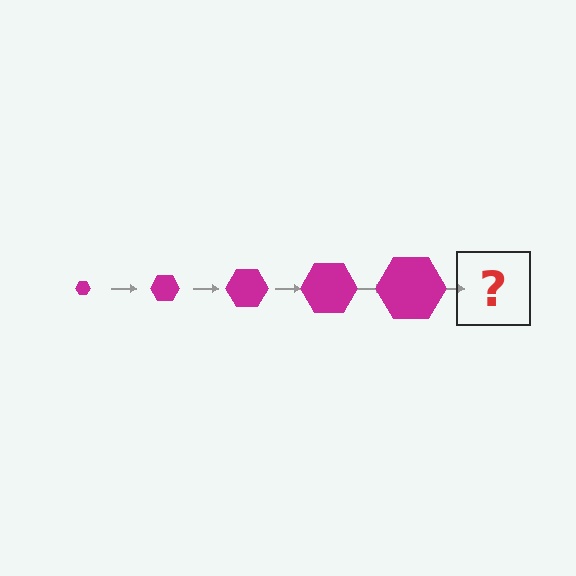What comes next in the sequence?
The next element should be a magenta hexagon, larger than the previous one.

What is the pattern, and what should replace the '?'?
The pattern is that the hexagon gets progressively larger each step. The '?' should be a magenta hexagon, larger than the previous one.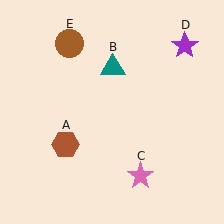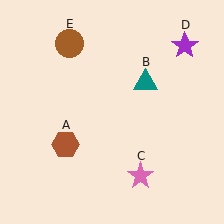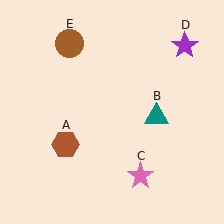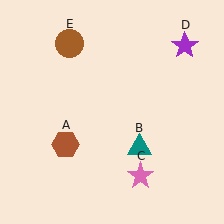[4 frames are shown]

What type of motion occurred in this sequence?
The teal triangle (object B) rotated clockwise around the center of the scene.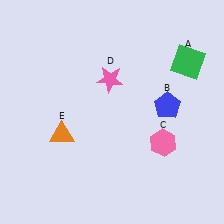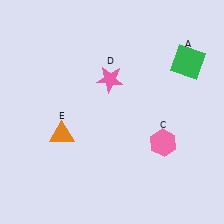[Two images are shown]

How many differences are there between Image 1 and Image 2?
There is 1 difference between the two images.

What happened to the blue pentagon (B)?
The blue pentagon (B) was removed in Image 2. It was in the top-right area of Image 1.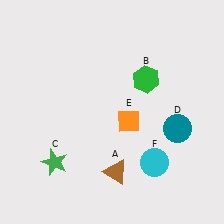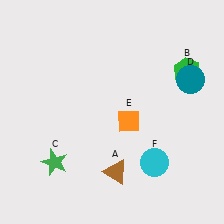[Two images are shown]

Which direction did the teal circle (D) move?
The teal circle (D) moved up.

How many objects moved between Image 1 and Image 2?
2 objects moved between the two images.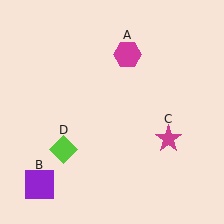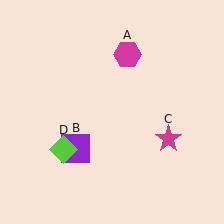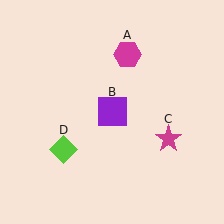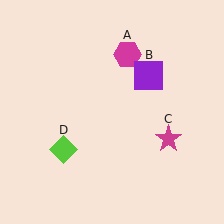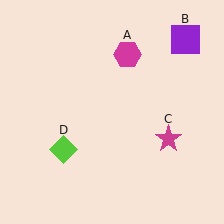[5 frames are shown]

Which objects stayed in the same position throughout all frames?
Magenta hexagon (object A) and magenta star (object C) and lime diamond (object D) remained stationary.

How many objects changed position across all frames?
1 object changed position: purple square (object B).